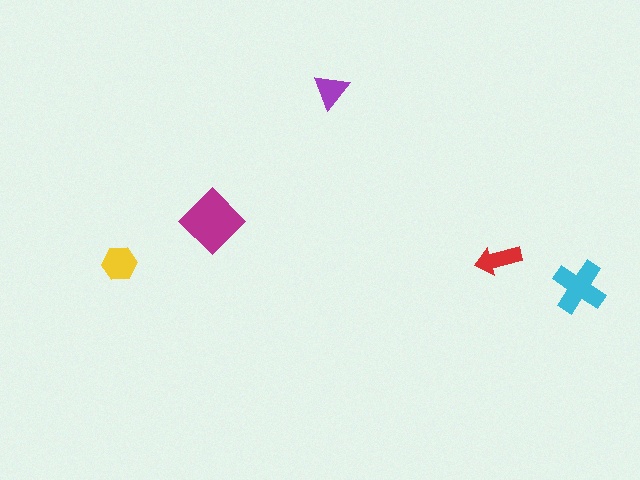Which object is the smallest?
The purple triangle.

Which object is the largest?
The magenta diamond.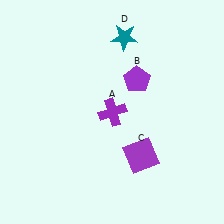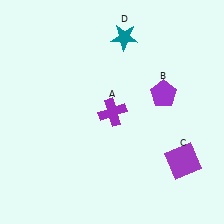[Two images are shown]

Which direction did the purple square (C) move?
The purple square (C) moved right.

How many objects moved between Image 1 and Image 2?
2 objects moved between the two images.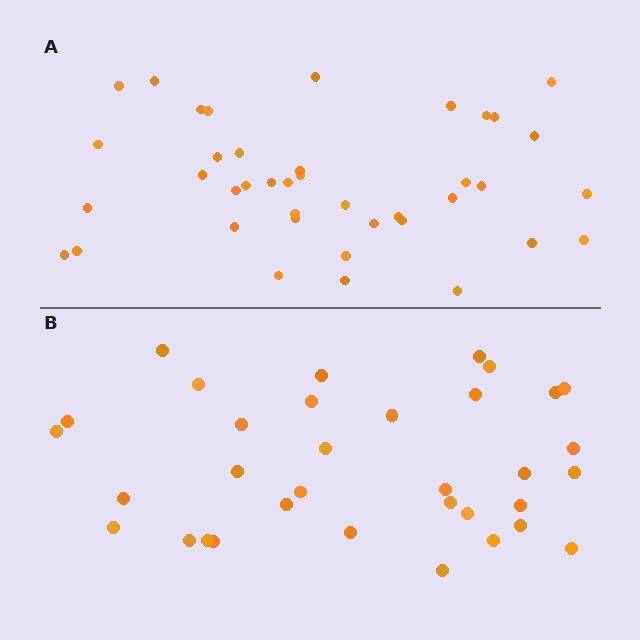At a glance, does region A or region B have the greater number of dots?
Region A (the top region) has more dots.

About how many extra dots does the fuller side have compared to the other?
Region A has about 6 more dots than region B.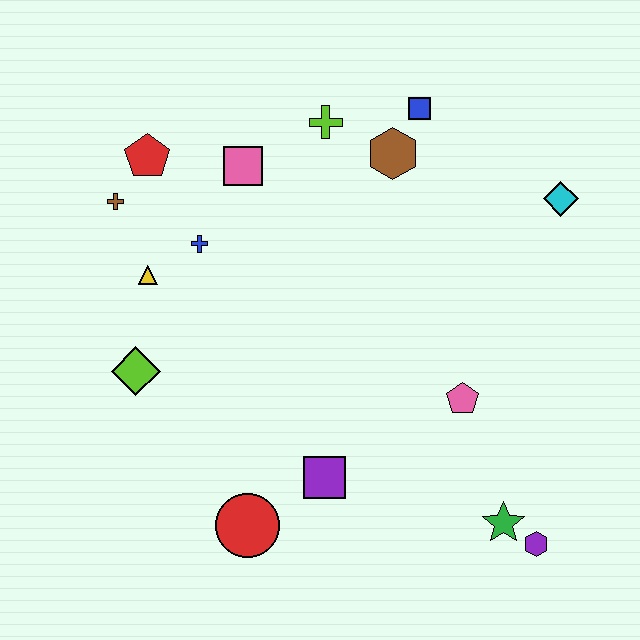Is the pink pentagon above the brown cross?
No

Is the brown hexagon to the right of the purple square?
Yes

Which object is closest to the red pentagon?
The brown cross is closest to the red pentagon.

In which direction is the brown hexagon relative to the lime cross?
The brown hexagon is to the right of the lime cross.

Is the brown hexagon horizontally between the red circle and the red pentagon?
No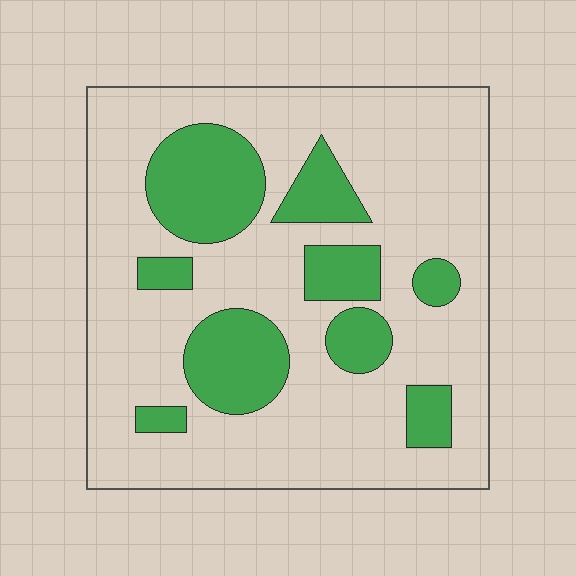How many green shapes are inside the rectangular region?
9.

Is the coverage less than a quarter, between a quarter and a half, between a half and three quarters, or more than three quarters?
Between a quarter and a half.